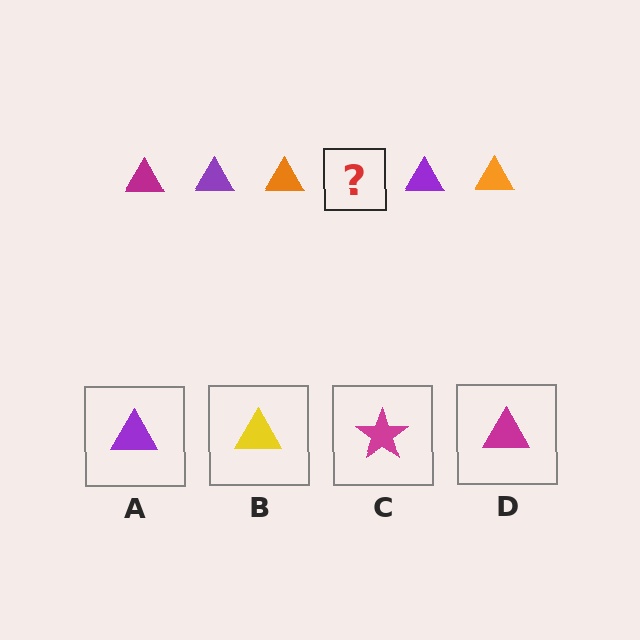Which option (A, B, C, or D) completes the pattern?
D.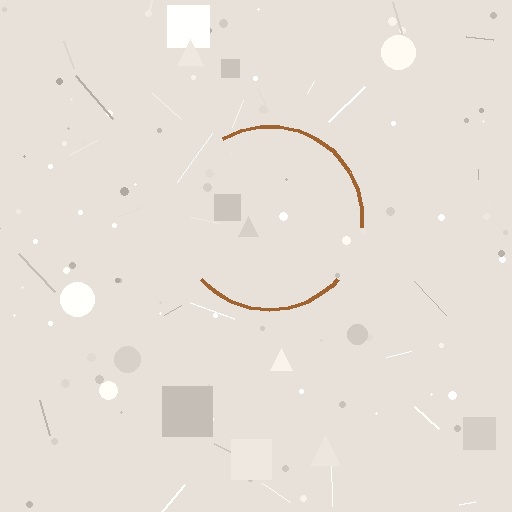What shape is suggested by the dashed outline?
The dashed outline suggests a circle.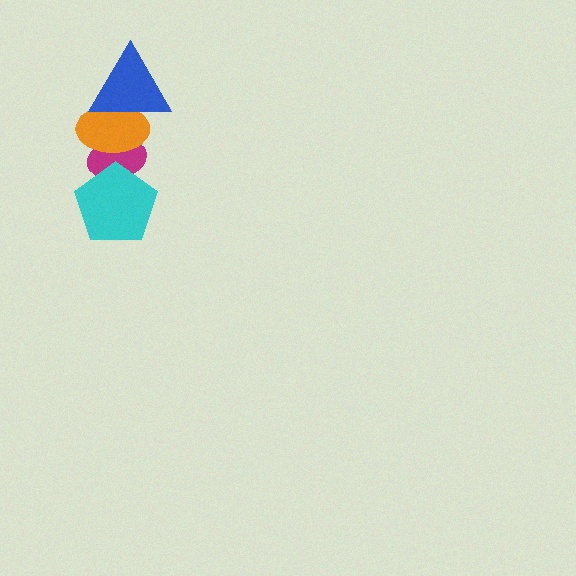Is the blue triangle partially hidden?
No, no other shape covers it.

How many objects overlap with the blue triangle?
1 object overlaps with the blue triangle.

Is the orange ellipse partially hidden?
Yes, it is partially covered by another shape.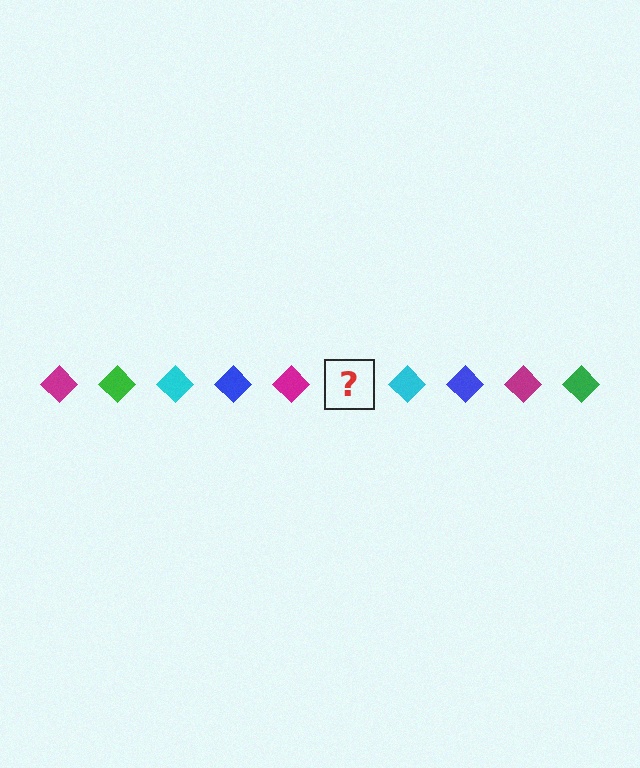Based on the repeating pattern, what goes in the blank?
The blank should be a green diamond.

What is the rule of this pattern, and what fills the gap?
The rule is that the pattern cycles through magenta, green, cyan, blue diamonds. The gap should be filled with a green diamond.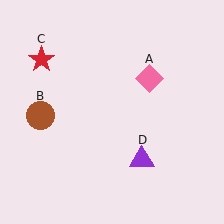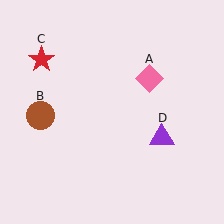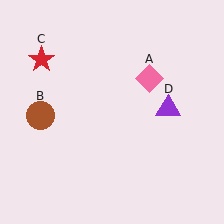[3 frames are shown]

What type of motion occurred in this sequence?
The purple triangle (object D) rotated counterclockwise around the center of the scene.